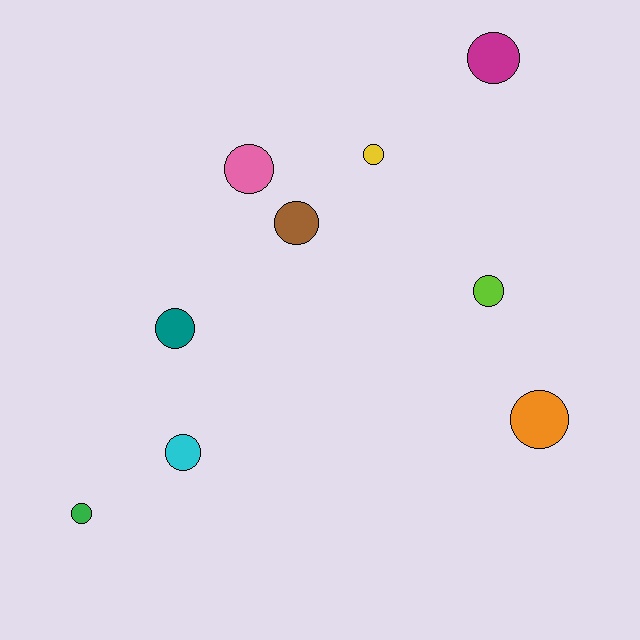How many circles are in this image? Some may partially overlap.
There are 9 circles.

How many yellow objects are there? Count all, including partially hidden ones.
There is 1 yellow object.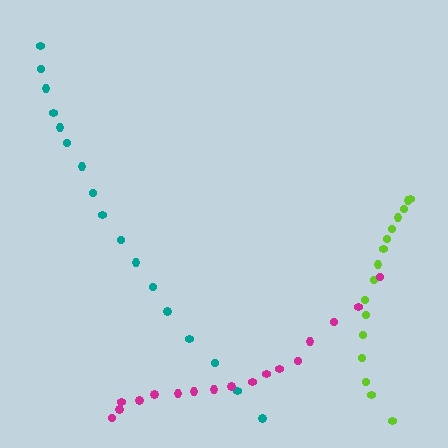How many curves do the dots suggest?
There are 3 distinct paths.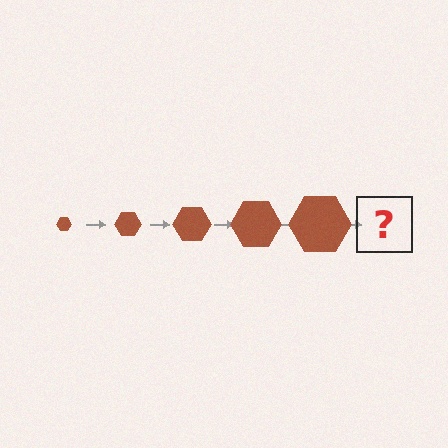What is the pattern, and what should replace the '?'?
The pattern is that the hexagon gets progressively larger each step. The '?' should be a brown hexagon, larger than the previous one.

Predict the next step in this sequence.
The next step is a brown hexagon, larger than the previous one.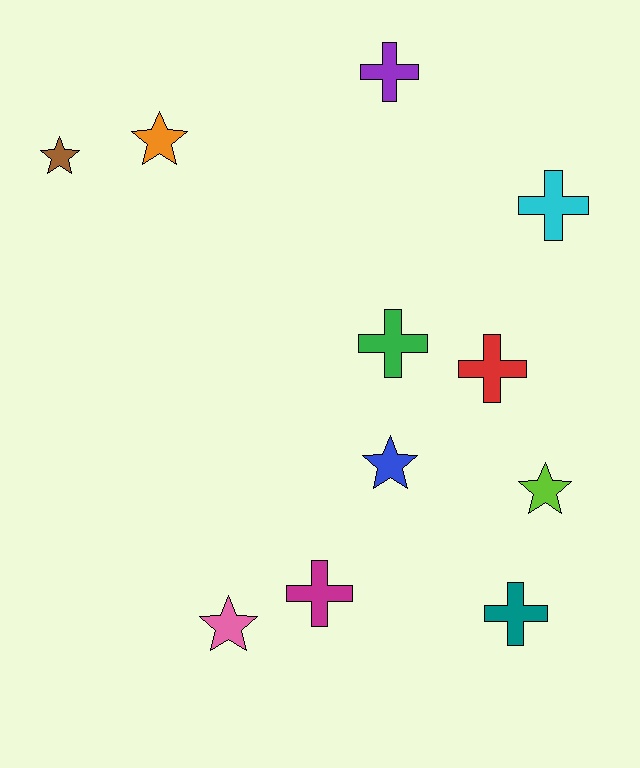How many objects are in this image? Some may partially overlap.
There are 11 objects.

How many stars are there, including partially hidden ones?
There are 5 stars.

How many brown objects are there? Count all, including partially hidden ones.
There is 1 brown object.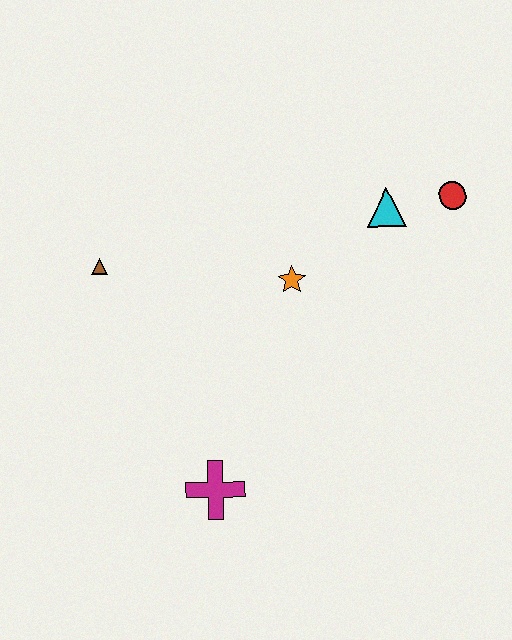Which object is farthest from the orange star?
The magenta cross is farthest from the orange star.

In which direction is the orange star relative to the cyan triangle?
The orange star is to the left of the cyan triangle.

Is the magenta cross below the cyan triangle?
Yes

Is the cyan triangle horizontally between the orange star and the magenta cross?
No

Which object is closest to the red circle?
The cyan triangle is closest to the red circle.